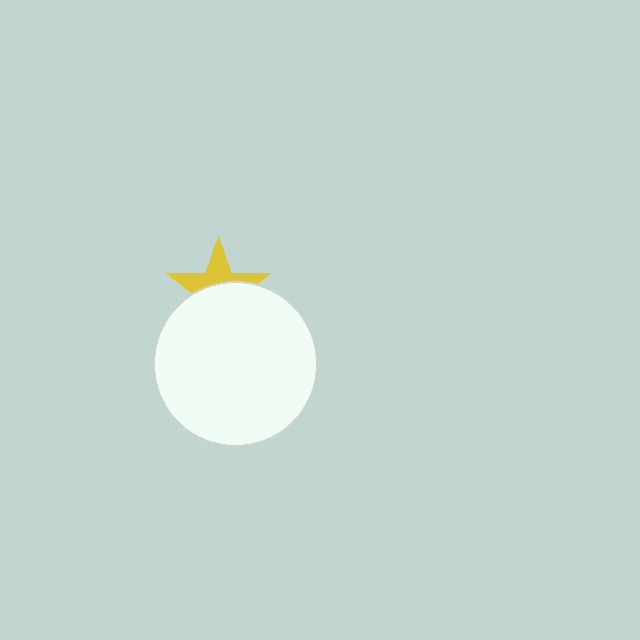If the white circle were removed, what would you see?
You would see the complete yellow star.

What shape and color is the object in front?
The object in front is a white circle.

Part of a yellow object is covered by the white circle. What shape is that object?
It is a star.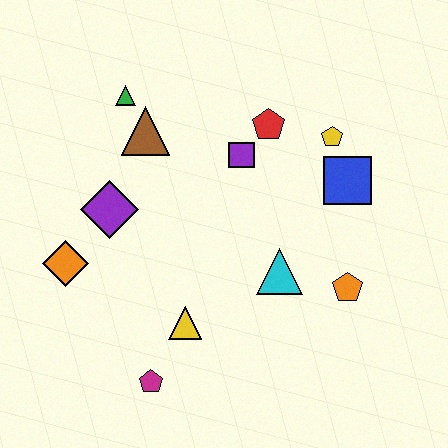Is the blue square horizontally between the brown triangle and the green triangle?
No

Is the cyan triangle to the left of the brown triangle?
No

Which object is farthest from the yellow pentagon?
The magenta pentagon is farthest from the yellow pentagon.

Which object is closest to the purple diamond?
The orange diamond is closest to the purple diamond.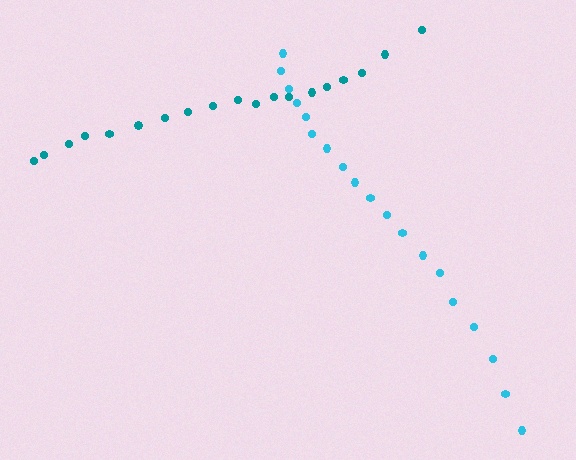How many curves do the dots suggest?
There are 2 distinct paths.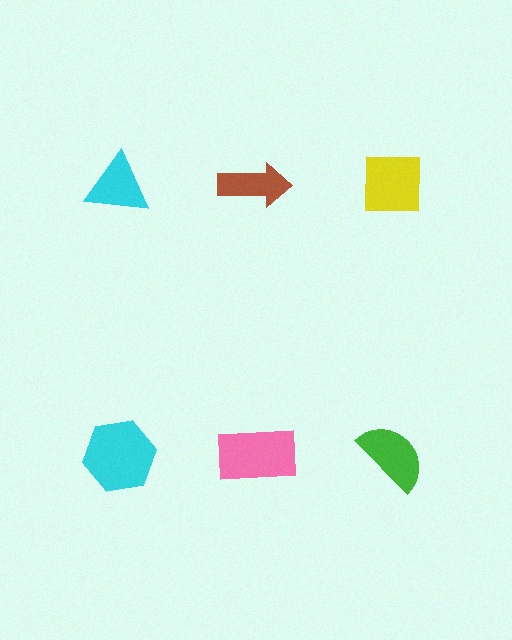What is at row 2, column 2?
A pink rectangle.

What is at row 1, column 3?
A yellow square.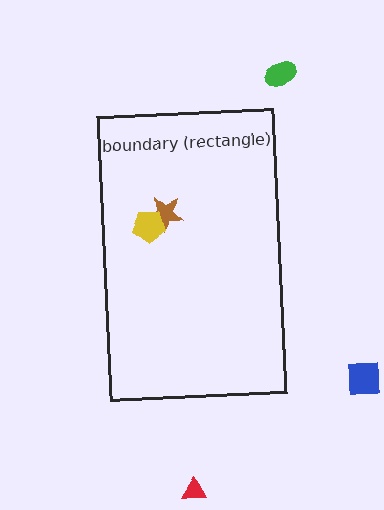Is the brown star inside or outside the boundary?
Inside.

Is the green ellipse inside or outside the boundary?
Outside.